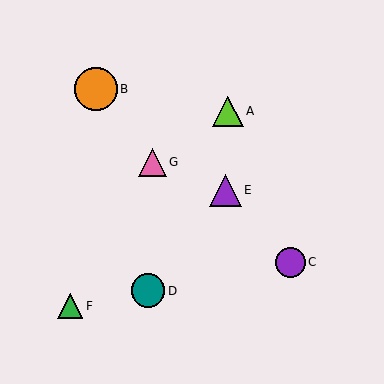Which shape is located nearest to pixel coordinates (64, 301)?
The green triangle (labeled F) at (70, 306) is nearest to that location.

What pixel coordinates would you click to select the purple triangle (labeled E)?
Click at (225, 190) to select the purple triangle E.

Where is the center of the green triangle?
The center of the green triangle is at (70, 306).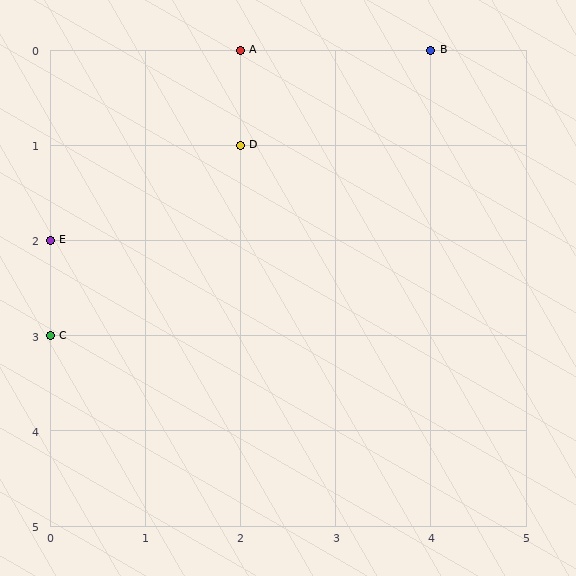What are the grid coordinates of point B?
Point B is at grid coordinates (4, 0).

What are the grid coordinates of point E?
Point E is at grid coordinates (0, 2).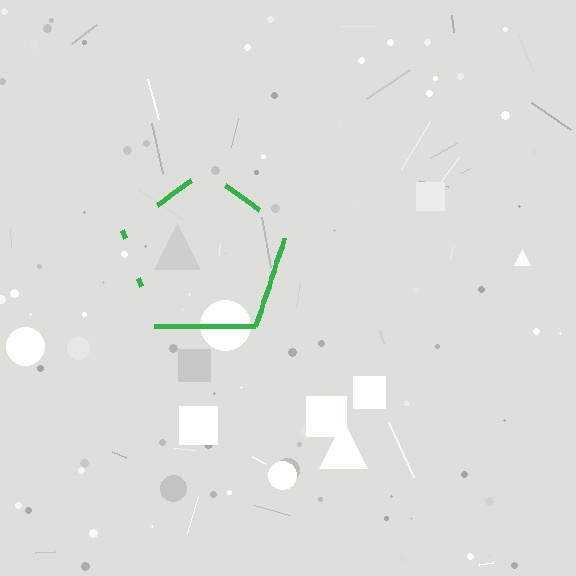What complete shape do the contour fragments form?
The contour fragments form a pentagon.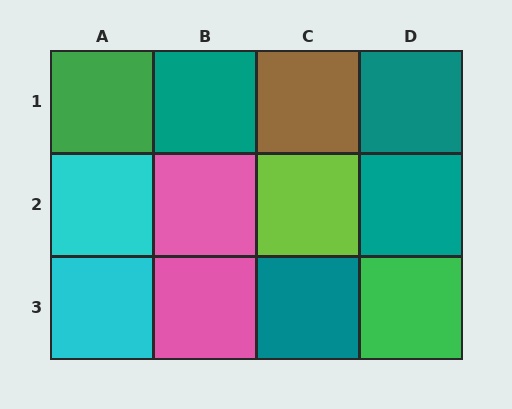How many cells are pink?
2 cells are pink.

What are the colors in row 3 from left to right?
Cyan, pink, teal, green.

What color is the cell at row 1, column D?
Teal.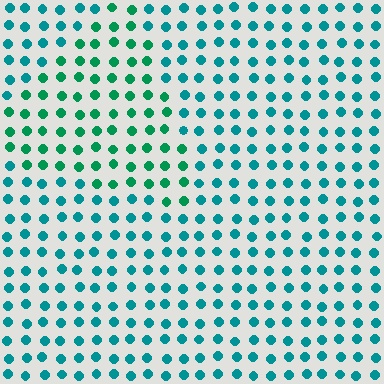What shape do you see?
I see a triangle.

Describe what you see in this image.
The image is filled with small teal elements in a uniform arrangement. A triangle-shaped region is visible where the elements are tinted to a slightly different hue, forming a subtle color boundary.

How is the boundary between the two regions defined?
The boundary is defined purely by a slight shift in hue (about 29 degrees). Spacing, size, and orientation are identical on both sides.